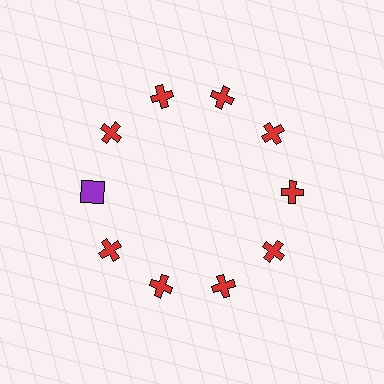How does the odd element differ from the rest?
It differs in both color (purple instead of red) and shape (square instead of cross).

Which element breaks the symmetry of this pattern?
The purple square at roughly the 9 o'clock position breaks the symmetry. All other shapes are red crosses.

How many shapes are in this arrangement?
There are 10 shapes arranged in a ring pattern.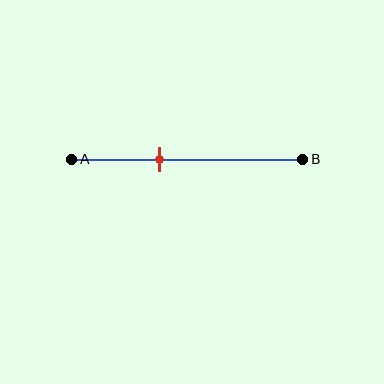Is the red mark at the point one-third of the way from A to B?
No, the mark is at about 40% from A, not at the 33% one-third point.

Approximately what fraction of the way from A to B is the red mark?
The red mark is approximately 40% of the way from A to B.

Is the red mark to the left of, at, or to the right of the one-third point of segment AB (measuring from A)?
The red mark is to the right of the one-third point of segment AB.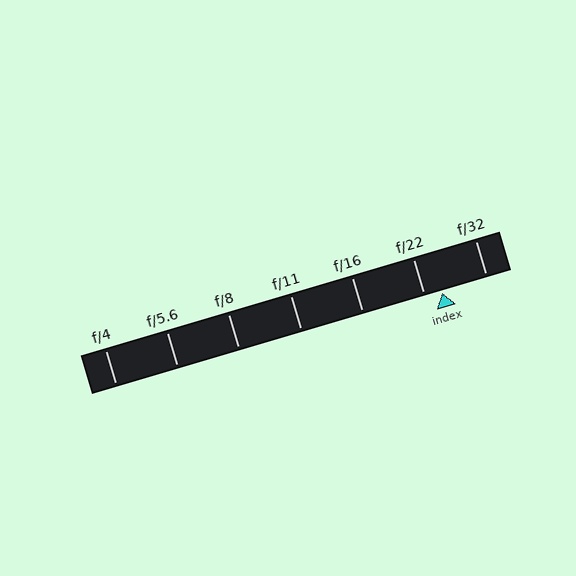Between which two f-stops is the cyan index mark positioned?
The index mark is between f/22 and f/32.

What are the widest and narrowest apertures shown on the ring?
The widest aperture shown is f/4 and the narrowest is f/32.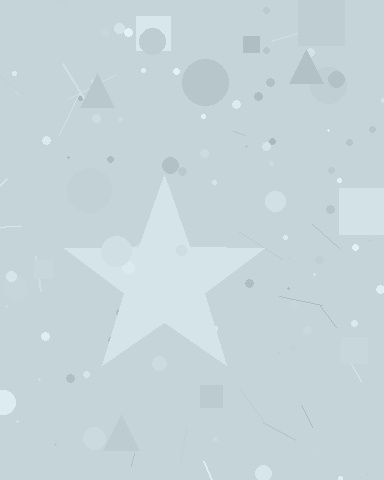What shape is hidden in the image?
A star is hidden in the image.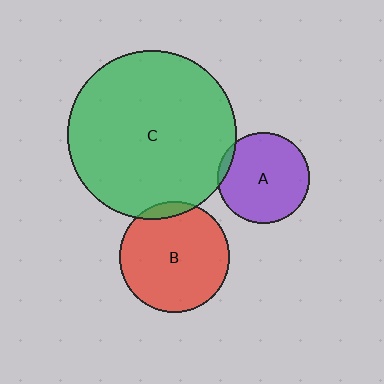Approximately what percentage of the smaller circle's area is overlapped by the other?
Approximately 5%.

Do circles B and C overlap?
Yes.